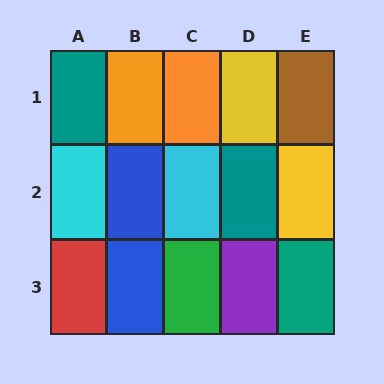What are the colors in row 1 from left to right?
Teal, orange, orange, yellow, brown.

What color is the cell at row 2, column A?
Cyan.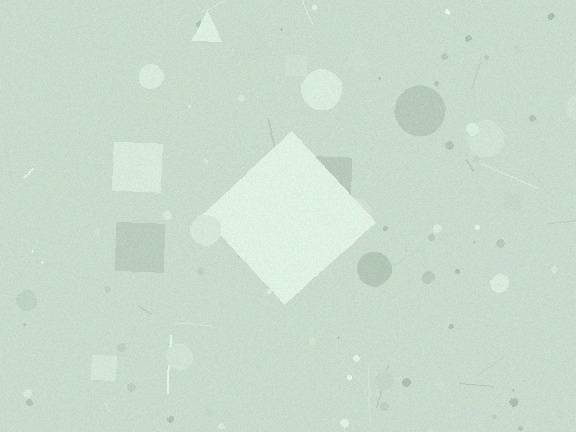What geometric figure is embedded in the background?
A diamond is embedded in the background.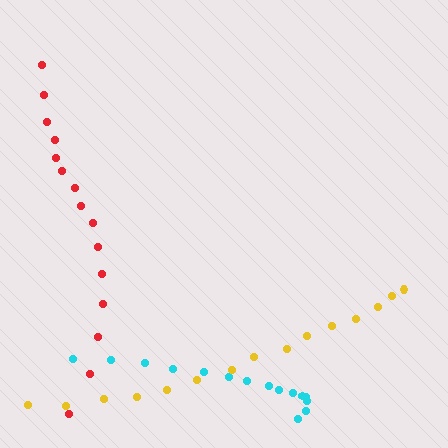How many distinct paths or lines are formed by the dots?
There are 3 distinct paths.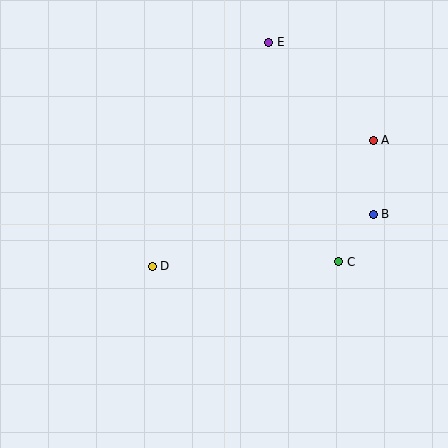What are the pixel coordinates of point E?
Point E is at (269, 42).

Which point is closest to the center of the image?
Point D at (152, 266) is closest to the center.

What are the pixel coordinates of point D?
Point D is at (152, 266).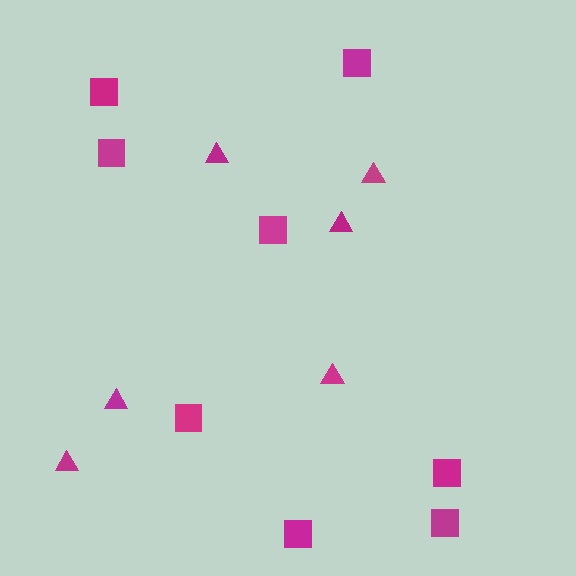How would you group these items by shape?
There are 2 groups: one group of squares (8) and one group of triangles (6).